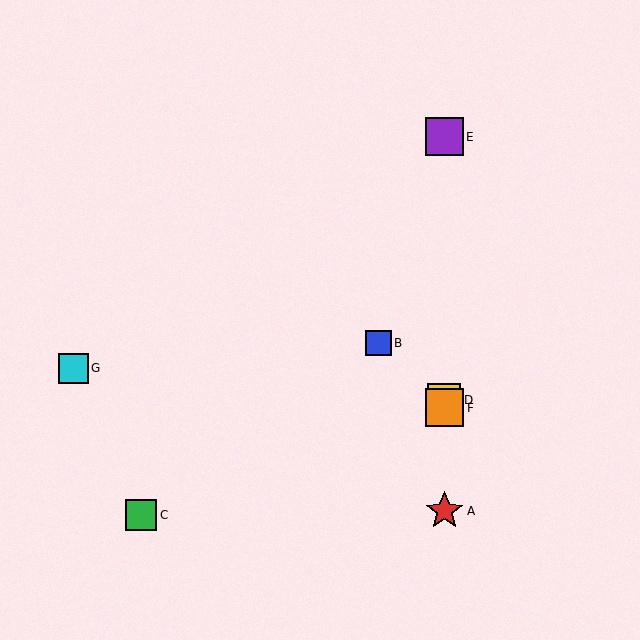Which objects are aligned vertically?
Objects A, D, E, F are aligned vertically.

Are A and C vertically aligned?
No, A is at x≈444 and C is at x≈141.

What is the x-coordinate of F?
Object F is at x≈444.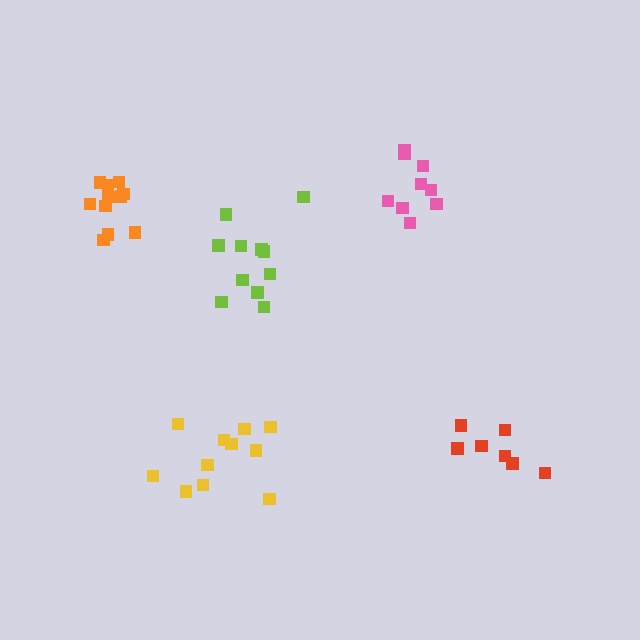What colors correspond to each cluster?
The clusters are colored: red, pink, orange, lime, yellow.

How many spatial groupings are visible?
There are 5 spatial groupings.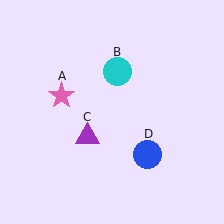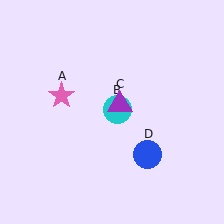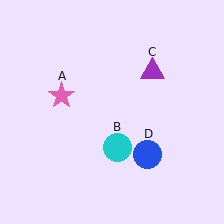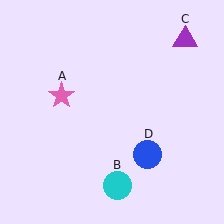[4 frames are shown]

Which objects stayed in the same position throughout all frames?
Pink star (object A) and blue circle (object D) remained stationary.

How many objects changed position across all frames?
2 objects changed position: cyan circle (object B), purple triangle (object C).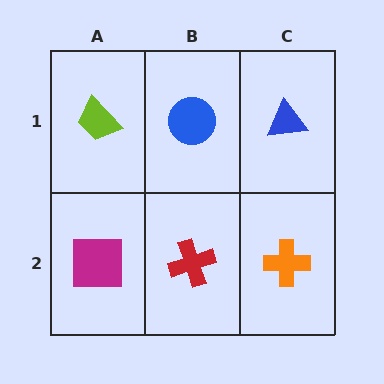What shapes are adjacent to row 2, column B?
A blue circle (row 1, column B), a magenta square (row 2, column A), an orange cross (row 2, column C).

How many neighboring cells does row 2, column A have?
2.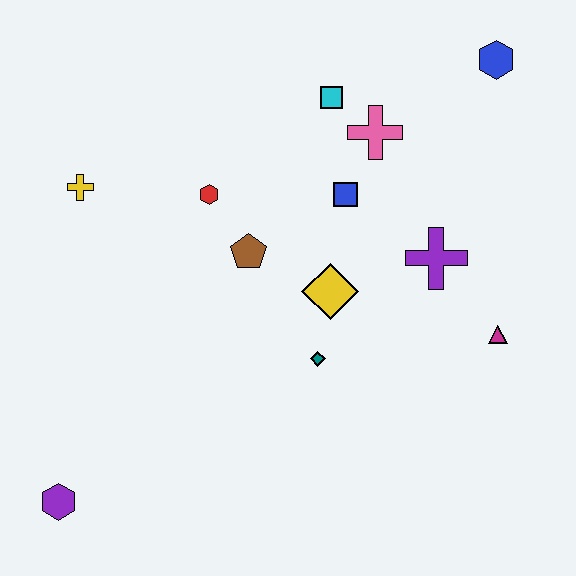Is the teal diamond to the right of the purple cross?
No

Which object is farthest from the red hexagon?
The purple hexagon is farthest from the red hexagon.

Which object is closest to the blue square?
The pink cross is closest to the blue square.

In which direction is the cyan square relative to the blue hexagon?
The cyan square is to the left of the blue hexagon.